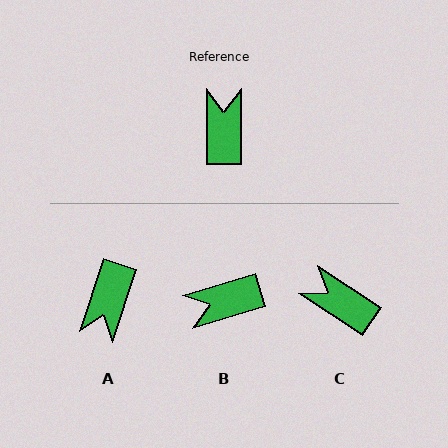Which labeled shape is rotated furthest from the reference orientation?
A, about 162 degrees away.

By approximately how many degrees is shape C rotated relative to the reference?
Approximately 57 degrees counter-clockwise.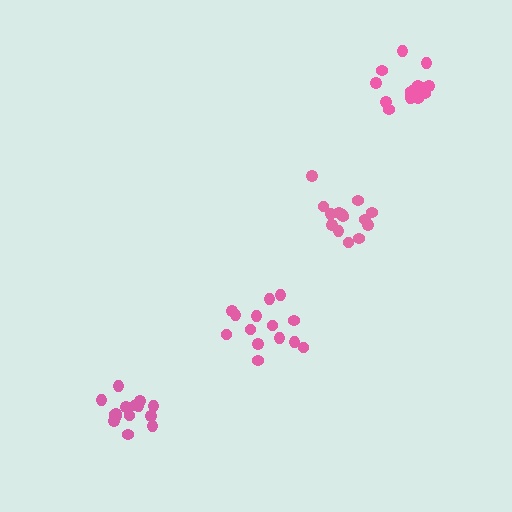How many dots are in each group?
Group 1: 14 dots, Group 2: 14 dots, Group 3: 15 dots, Group 4: 19 dots (62 total).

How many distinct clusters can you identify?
There are 4 distinct clusters.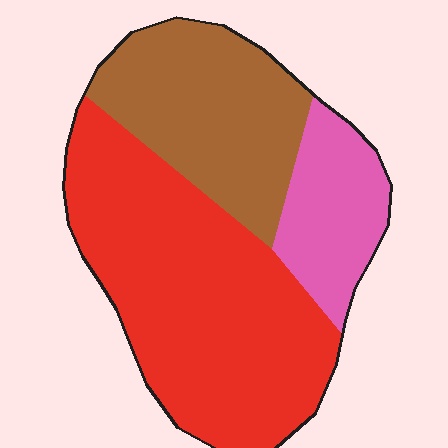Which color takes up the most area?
Red, at roughly 55%.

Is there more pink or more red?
Red.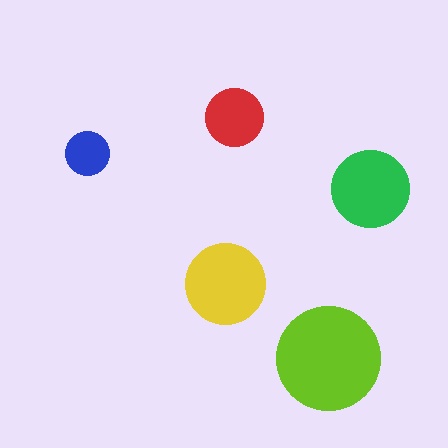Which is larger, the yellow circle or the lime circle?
The lime one.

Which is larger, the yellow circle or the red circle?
The yellow one.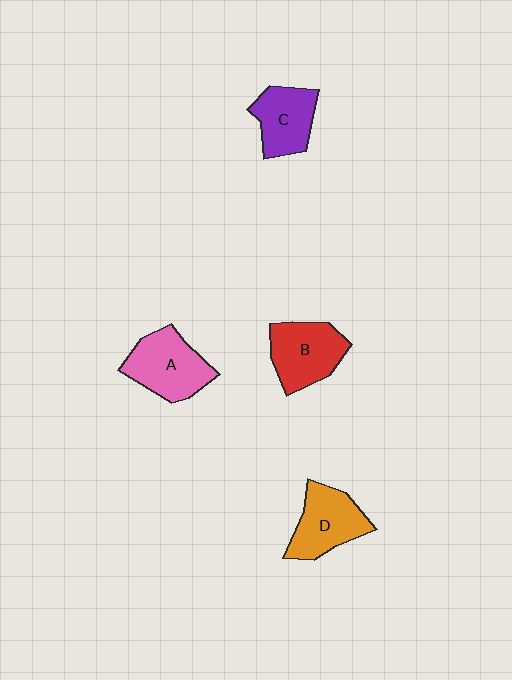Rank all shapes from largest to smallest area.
From largest to smallest: A (pink), B (red), D (orange), C (purple).